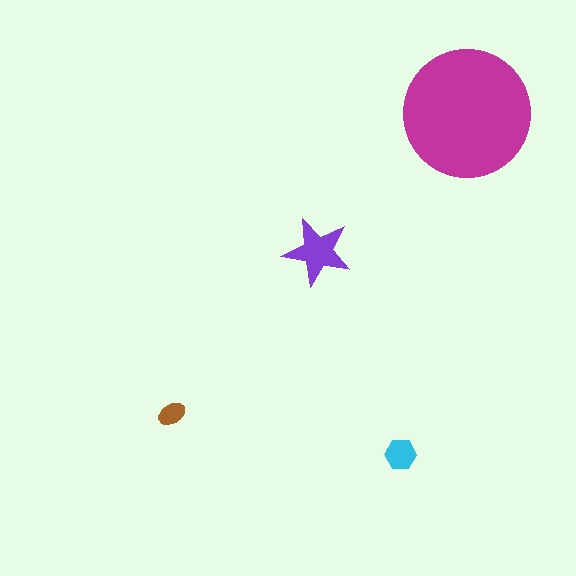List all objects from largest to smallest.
The magenta circle, the purple star, the cyan hexagon, the brown ellipse.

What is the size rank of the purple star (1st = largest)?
2nd.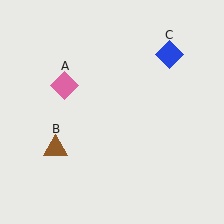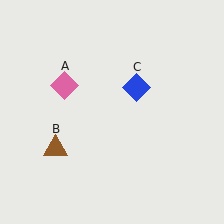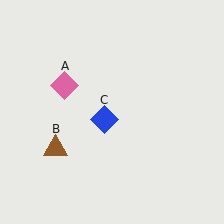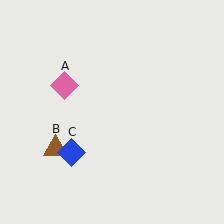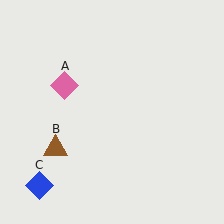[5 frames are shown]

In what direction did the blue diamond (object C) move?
The blue diamond (object C) moved down and to the left.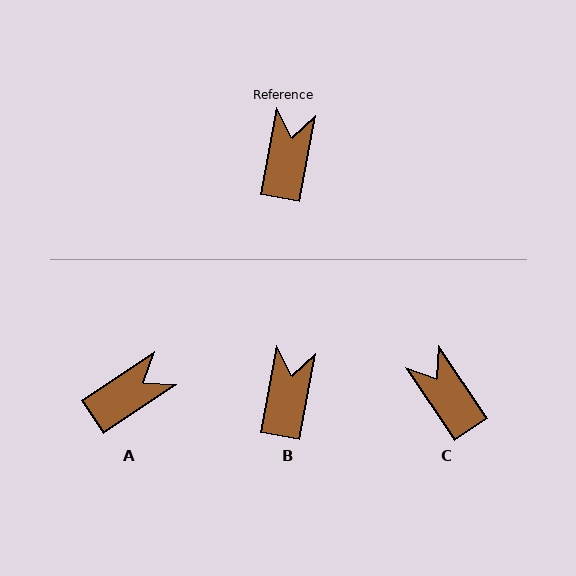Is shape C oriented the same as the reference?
No, it is off by about 44 degrees.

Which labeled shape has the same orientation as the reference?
B.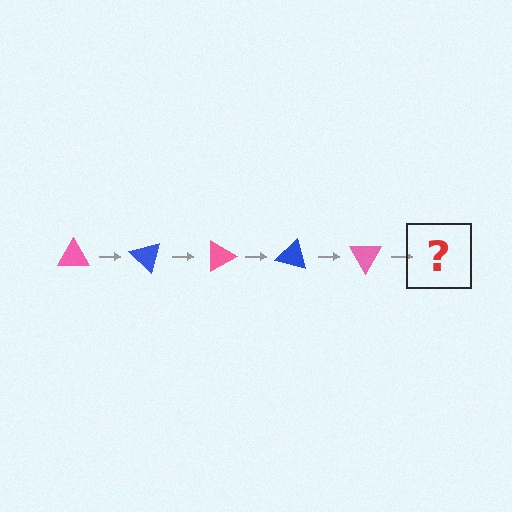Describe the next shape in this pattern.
It should be a blue triangle, rotated 225 degrees from the start.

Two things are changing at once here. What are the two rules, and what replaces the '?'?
The two rules are that it rotates 45 degrees each step and the color cycles through pink and blue. The '?' should be a blue triangle, rotated 225 degrees from the start.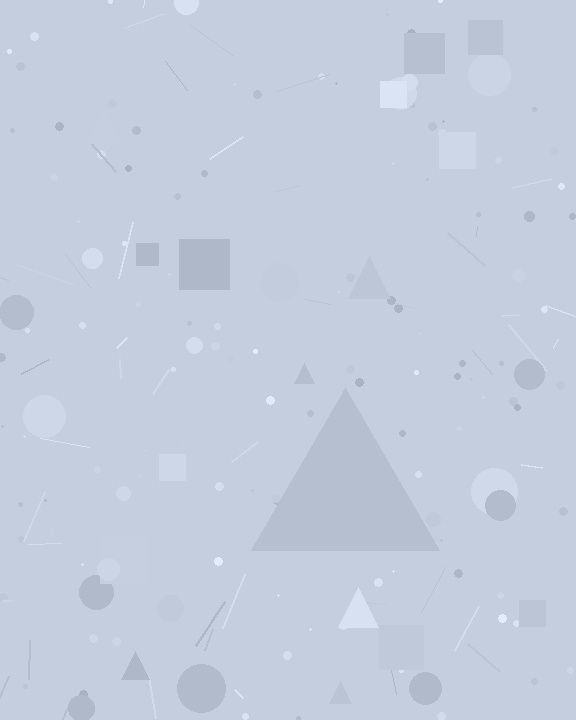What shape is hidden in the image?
A triangle is hidden in the image.